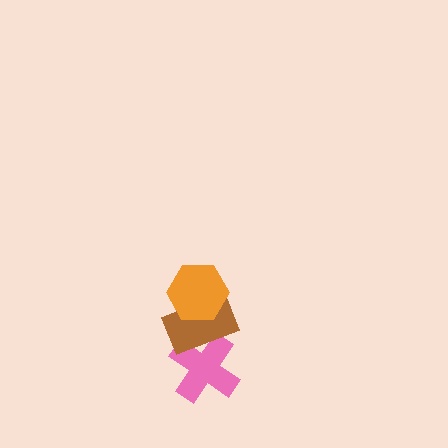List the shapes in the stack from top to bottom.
From top to bottom: the orange hexagon, the brown rectangle, the pink cross.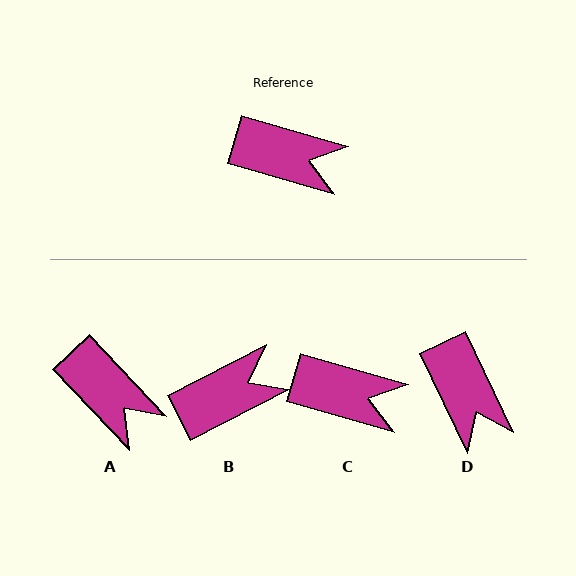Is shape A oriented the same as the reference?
No, it is off by about 30 degrees.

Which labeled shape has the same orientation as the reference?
C.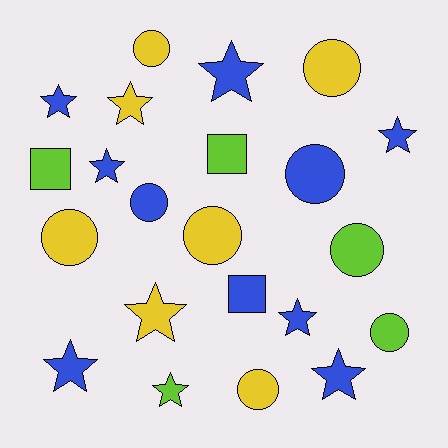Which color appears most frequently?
Blue, with 10 objects.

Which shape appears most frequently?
Star, with 10 objects.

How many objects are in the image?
There are 22 objects.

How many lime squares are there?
There are 2 lime squares.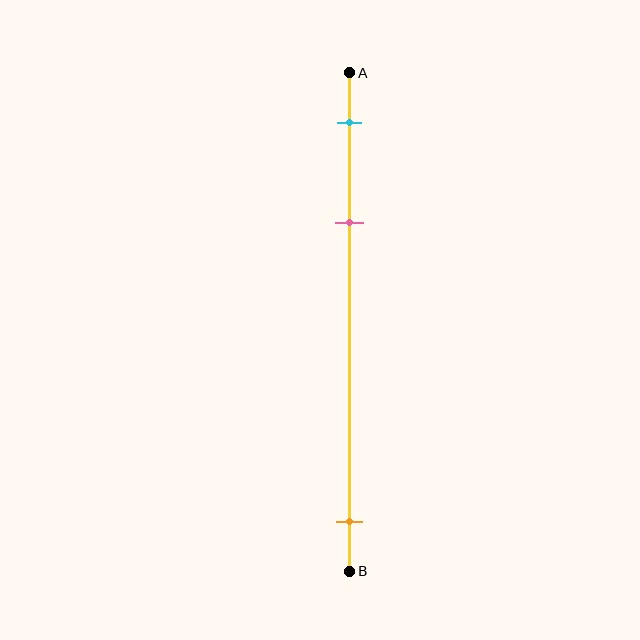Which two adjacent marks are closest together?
The cyan and pink marks are the closest adjacent pair.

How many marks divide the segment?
There are 3 marks dividing the segment.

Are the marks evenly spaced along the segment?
No, the marks are not evenly spaced.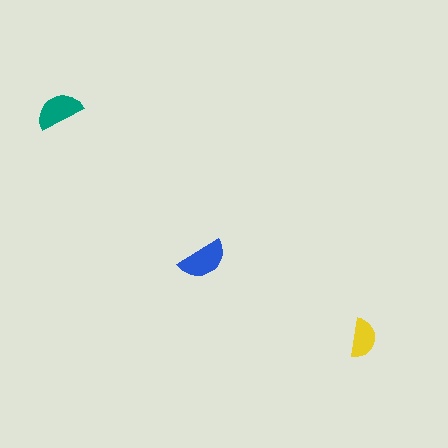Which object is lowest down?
The yellow semicircle is bottommost.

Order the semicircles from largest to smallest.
the blue one, the teal one, the yellow one.